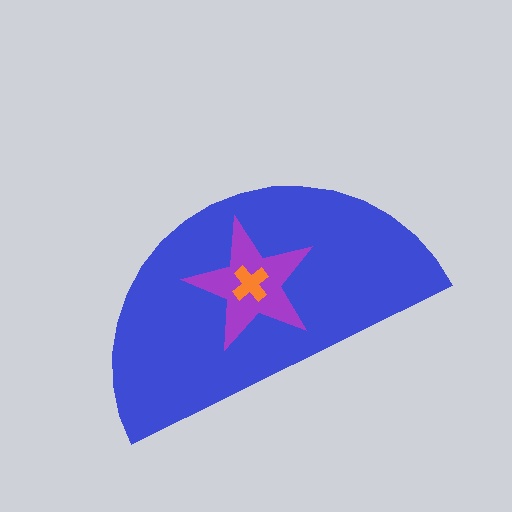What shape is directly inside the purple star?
The orange cross.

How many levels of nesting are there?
3.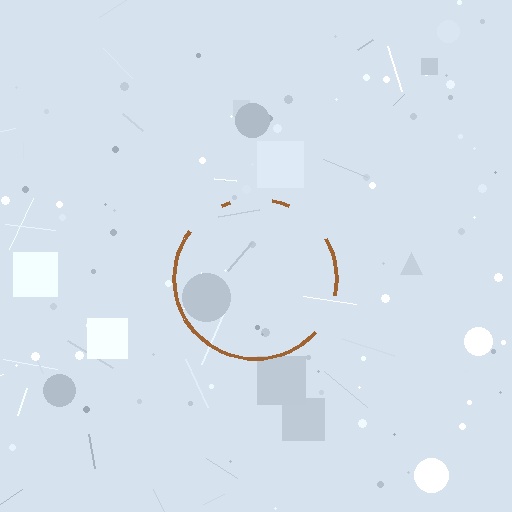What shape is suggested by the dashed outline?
The dashed outline suggests a circle.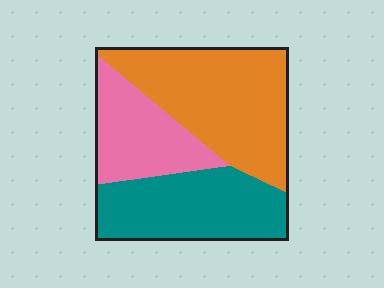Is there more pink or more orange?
Orange.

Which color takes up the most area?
Orange, at roughly 45%.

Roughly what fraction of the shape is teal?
Teal covers 33% of the shape.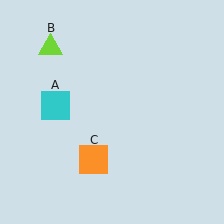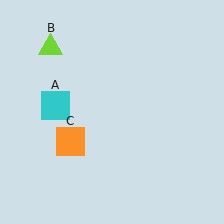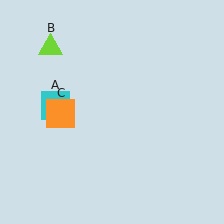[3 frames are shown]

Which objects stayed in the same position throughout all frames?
Cyan square (object A) and lime triangle (object B) remained stationary.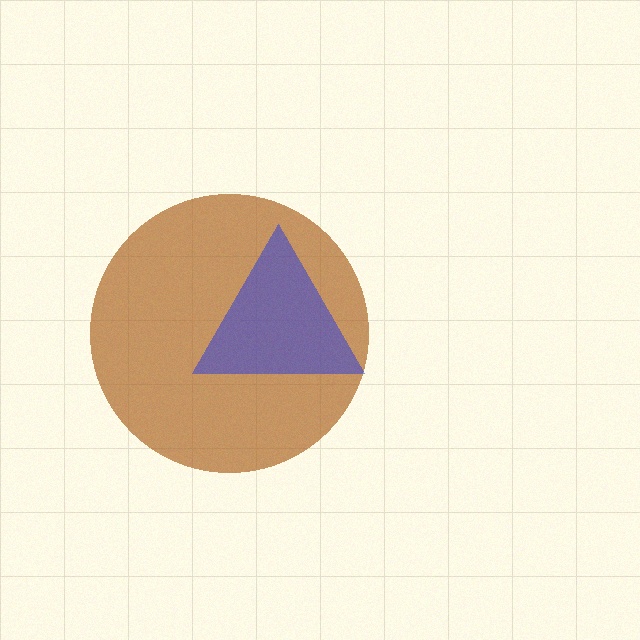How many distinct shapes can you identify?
There are 2 distinct shapes: a brown circle, a blue triangle.